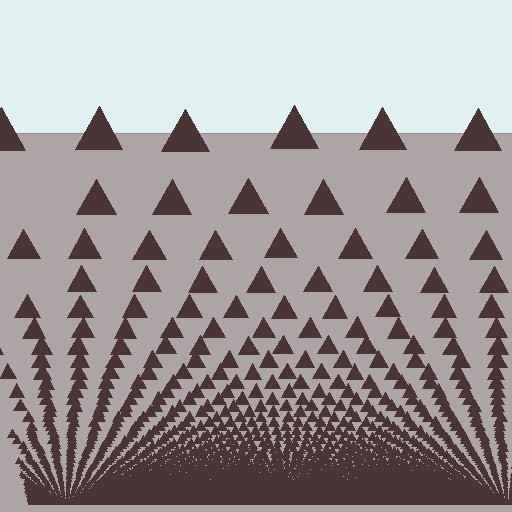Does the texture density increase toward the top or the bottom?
Density increases toward the bottom.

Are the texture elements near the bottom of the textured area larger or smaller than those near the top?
Smaller. The gradient is inverted — elements near the bottom are smaller and denser.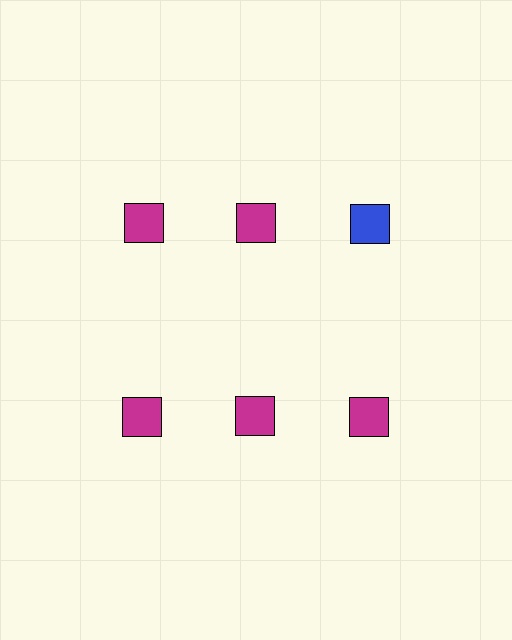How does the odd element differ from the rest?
It has a different color: blue instead of magenta.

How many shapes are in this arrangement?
There are 6 shapes arranged in a grid pattern.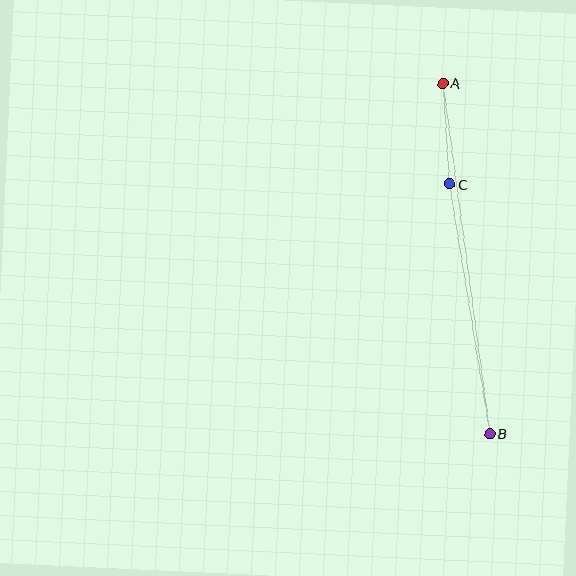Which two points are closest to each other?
Points A and C are closest to each other.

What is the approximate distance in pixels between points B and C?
The distance between B and C is approximately 253 pixels.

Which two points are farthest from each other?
Points A and B are farthest from each other.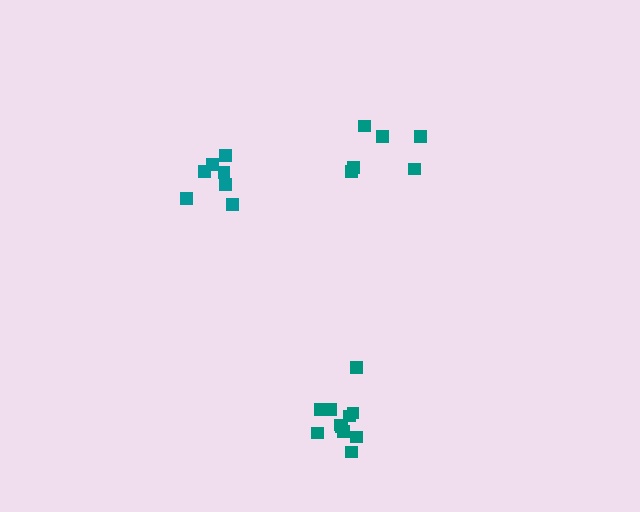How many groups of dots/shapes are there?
There are 3 groups.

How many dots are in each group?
Group 1: 7 dots, Group 2: 6 dots, Group 3: 11 dots (24 total).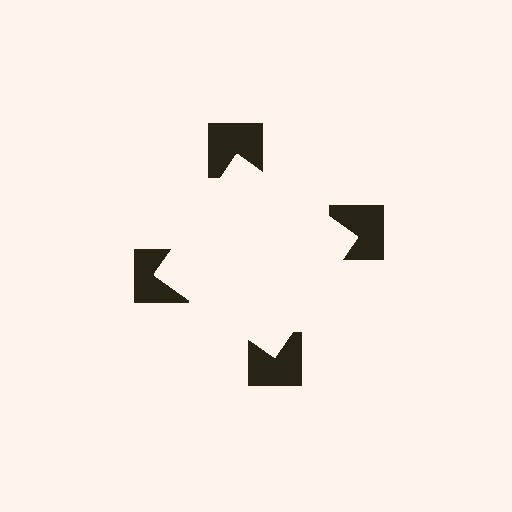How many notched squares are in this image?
There are 4 — one at each vertex of the illusory square.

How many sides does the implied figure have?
4 sides.